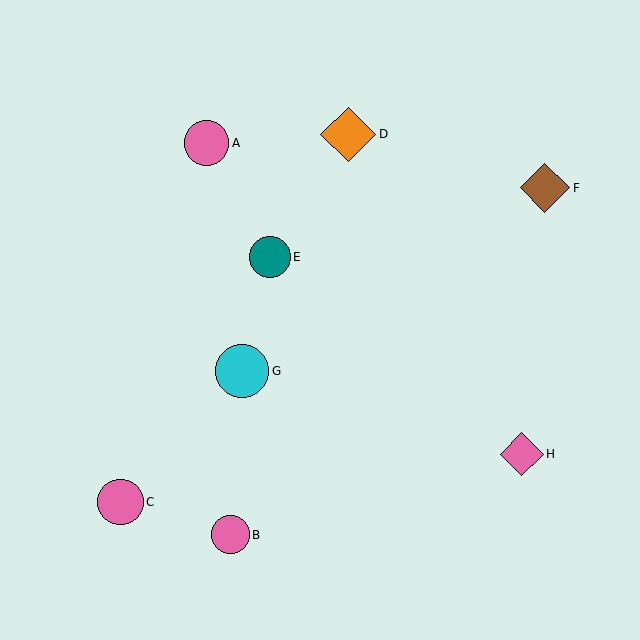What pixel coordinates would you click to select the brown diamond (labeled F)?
Click at (545, 188) to select the brown diamond F.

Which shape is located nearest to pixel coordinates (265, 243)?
The teal circle (labeled E) at (270, 257) is nearest to that location.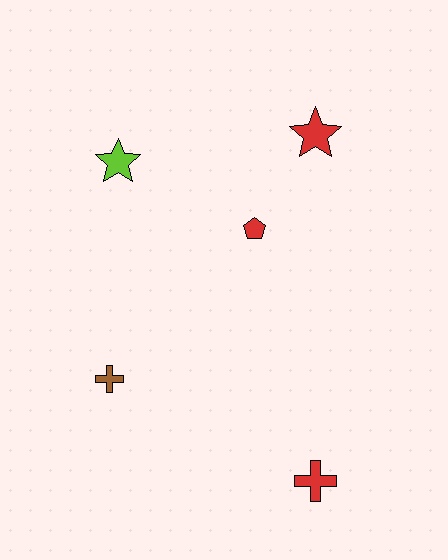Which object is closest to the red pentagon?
The red star is closest to the red pentagon.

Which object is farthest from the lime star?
The red cross is farthest from the lime star.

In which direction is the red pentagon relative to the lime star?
The red pentagon is to the right of the lime star.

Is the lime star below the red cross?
No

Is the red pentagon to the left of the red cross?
Yes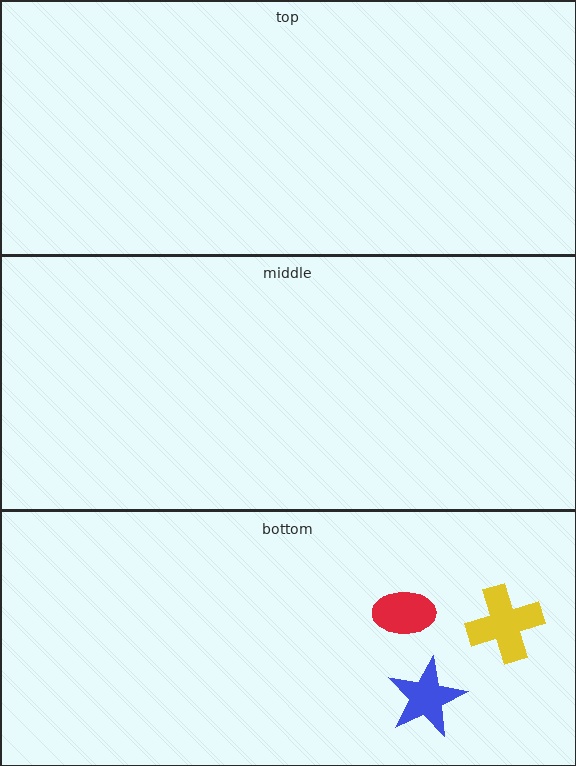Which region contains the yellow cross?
The bottom region.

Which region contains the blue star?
The bottom region.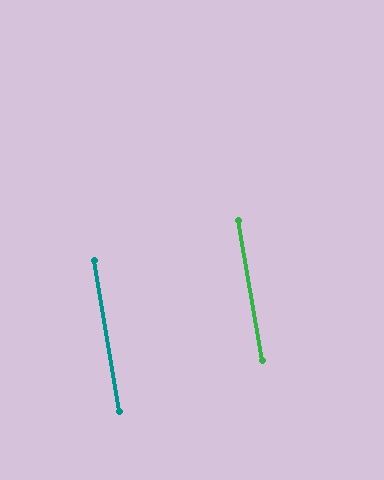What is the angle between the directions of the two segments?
Approximately 0 degrees.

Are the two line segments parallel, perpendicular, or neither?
Parallel — their directions differ by only 0.5°.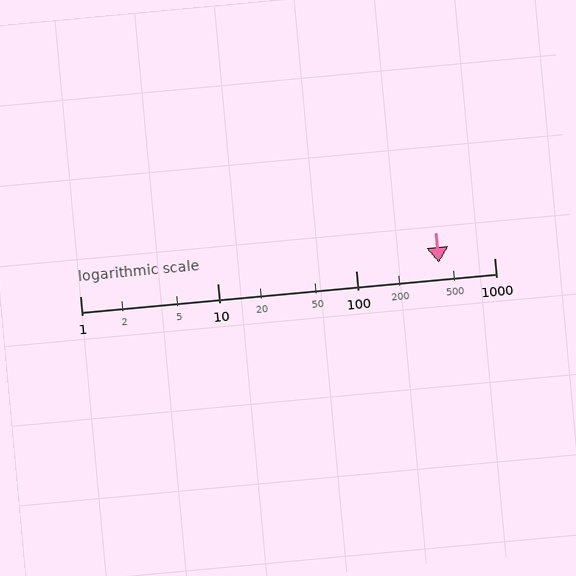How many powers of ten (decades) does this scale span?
The scale spans 3 decades, from 1 to 1000.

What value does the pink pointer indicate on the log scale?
The pointer indicates approximately 400.